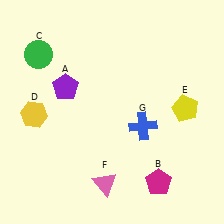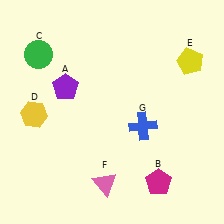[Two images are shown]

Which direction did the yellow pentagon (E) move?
The yellow pentagon (E) moved up.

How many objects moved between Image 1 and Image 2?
1 object moved between the two images.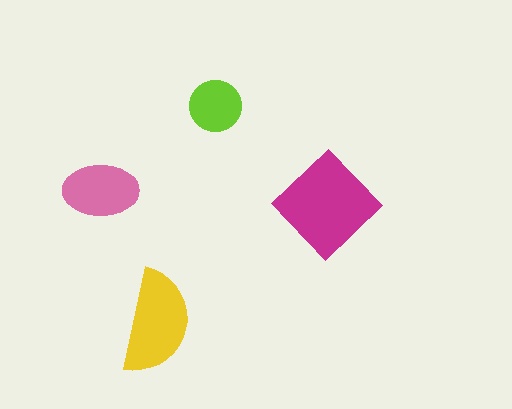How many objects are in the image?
There are 4 objects in the image.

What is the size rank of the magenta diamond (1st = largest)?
1st.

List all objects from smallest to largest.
The lime circle, the pink ellipse, the yellow semicircle, the magenta diamond.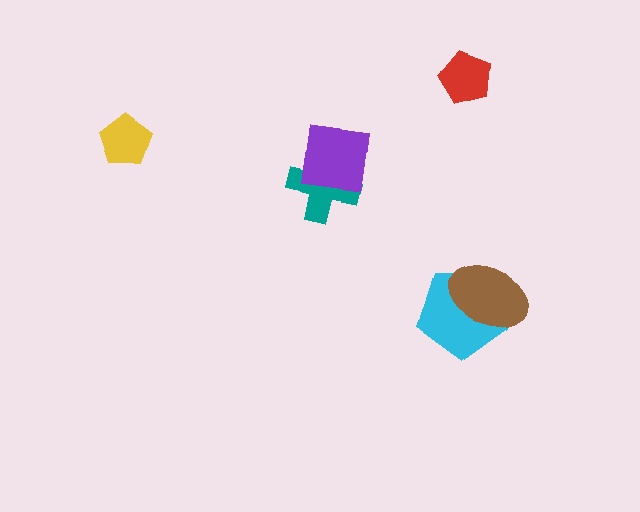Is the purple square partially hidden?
No, no other shape covers it.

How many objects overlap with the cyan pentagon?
1 object overlaps with the cyan pentagon.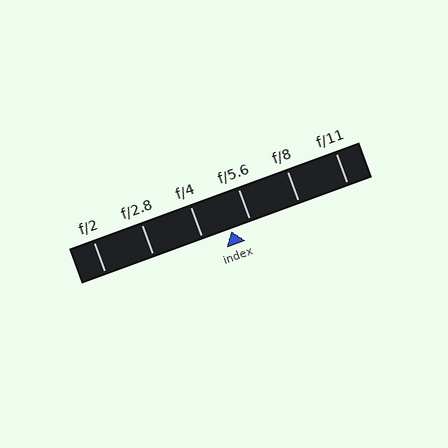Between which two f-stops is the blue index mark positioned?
The index mark is between f/4 and f/5.6.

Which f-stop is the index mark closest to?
The index mark is closest to f/5.6.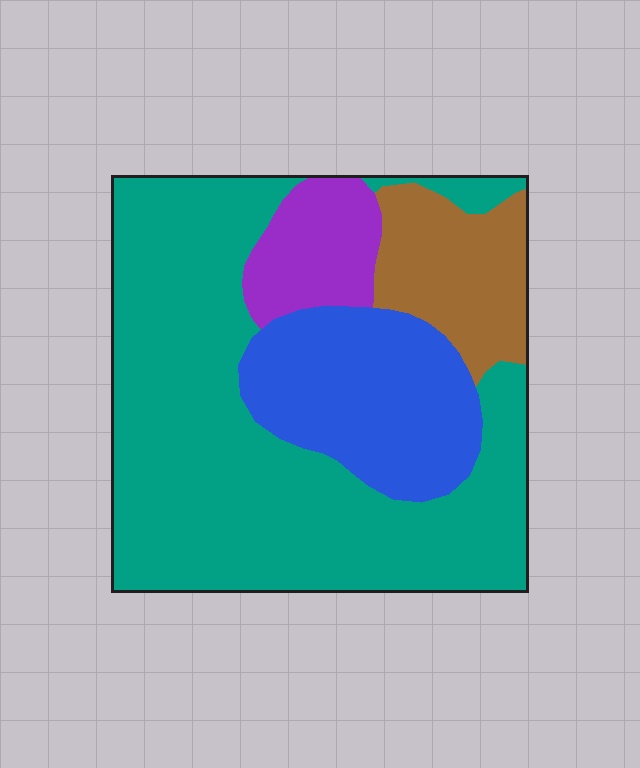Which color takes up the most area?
Teal, at roughly 60%.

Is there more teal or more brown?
Teal.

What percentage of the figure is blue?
Blue covers 20% of the figure.